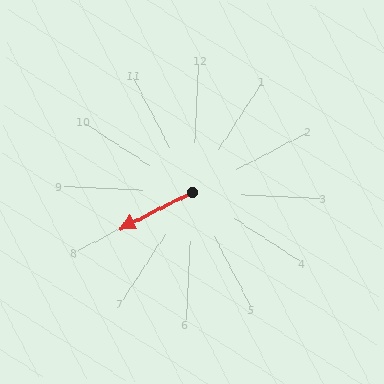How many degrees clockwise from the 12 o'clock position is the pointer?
Approximately 240 degrees.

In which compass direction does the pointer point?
Southwest.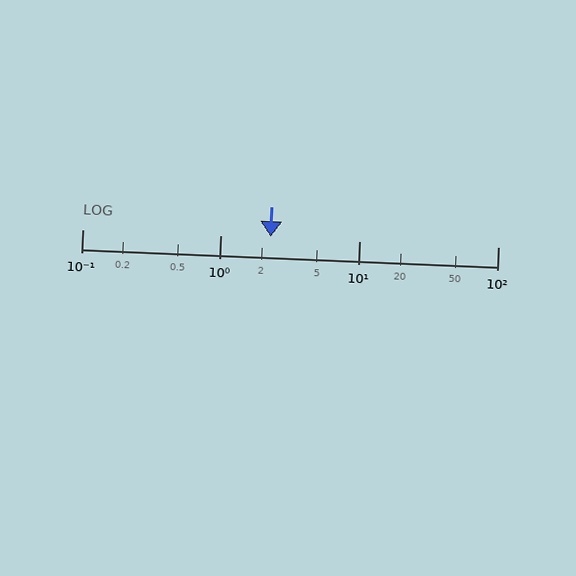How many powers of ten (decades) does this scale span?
The scale spans 3 decades, from 0.1 to 100.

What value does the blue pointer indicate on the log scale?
The pointer indicates approximately 2.3.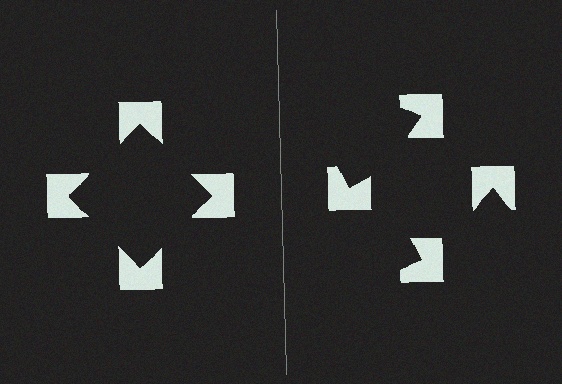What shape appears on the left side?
An illusory square.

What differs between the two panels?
The notched squares are positioned identically on both sides; only the wedge orientations differ. On the left they align to a square; on the right they are misaligned.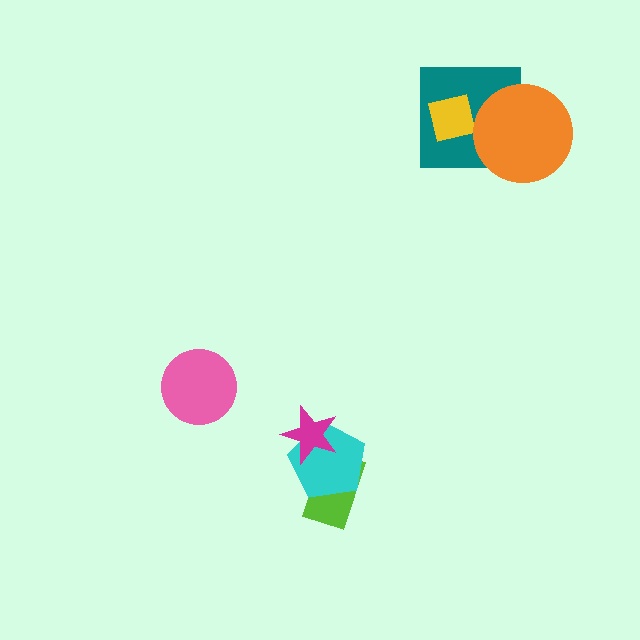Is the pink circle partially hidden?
No, no other shape covers it.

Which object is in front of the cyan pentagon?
The magenta star is in front of the cyan pentagon.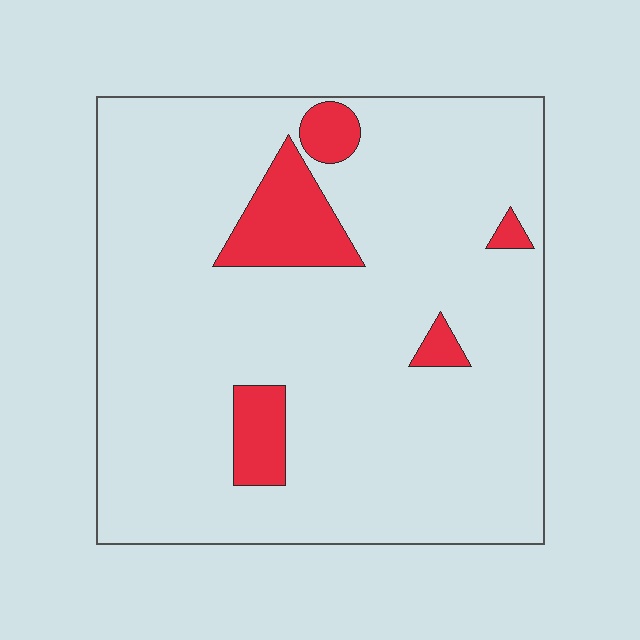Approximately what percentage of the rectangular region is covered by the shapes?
Approximately 10%.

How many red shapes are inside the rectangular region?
5.